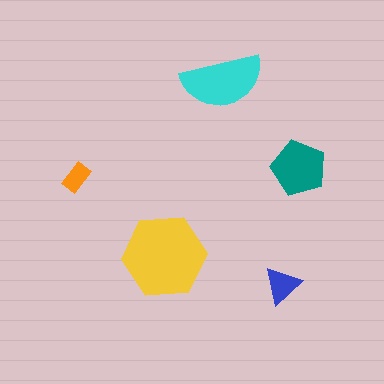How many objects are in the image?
There are 5 objects in the image.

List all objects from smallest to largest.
The orange rectangle, the blue triangle, the teal pentagon, the cyan semicircle, the yellow hexagon.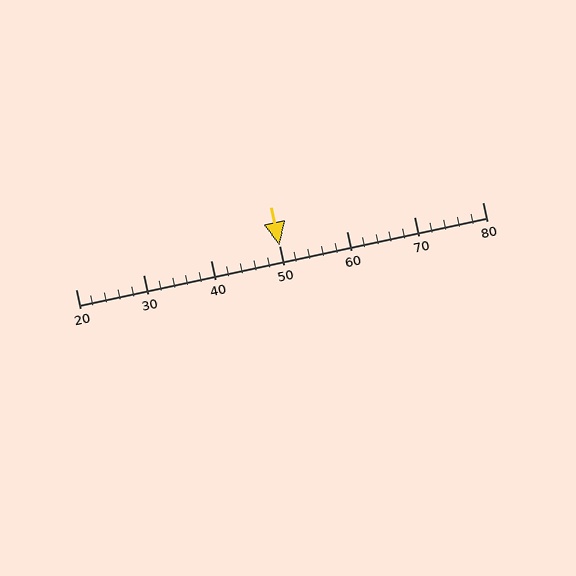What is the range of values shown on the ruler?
The ruler shows values from 20 to 80.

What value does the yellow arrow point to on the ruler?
The yellow arrow points to approximately 50.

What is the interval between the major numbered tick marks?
The major tick marks are spaced 10 units apart.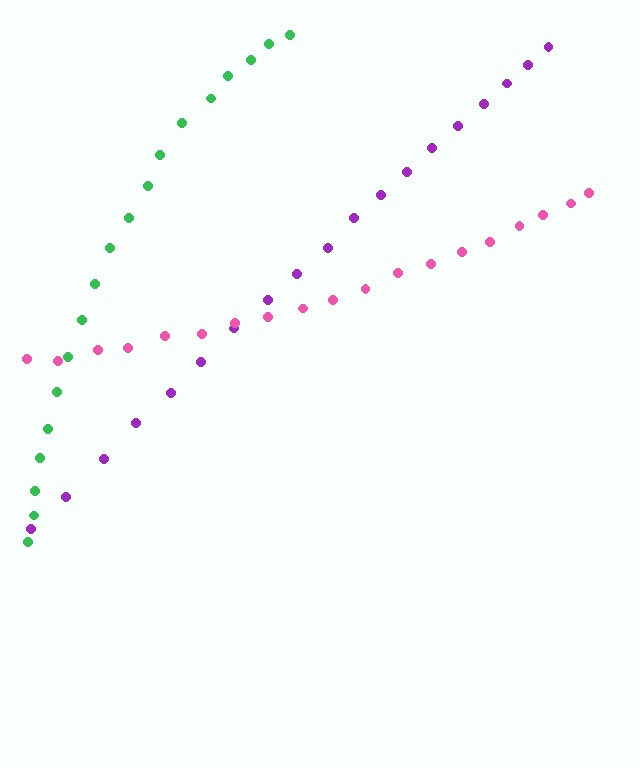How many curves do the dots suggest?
There are 3 distinct paths.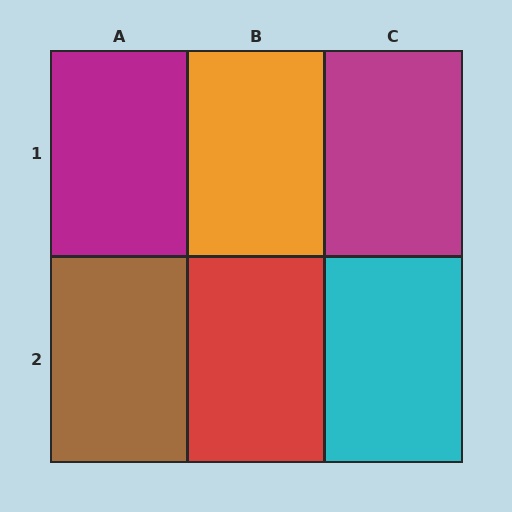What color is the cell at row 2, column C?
Cyan.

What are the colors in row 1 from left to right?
Magenta, orange, magenta.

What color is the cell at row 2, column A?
Brown.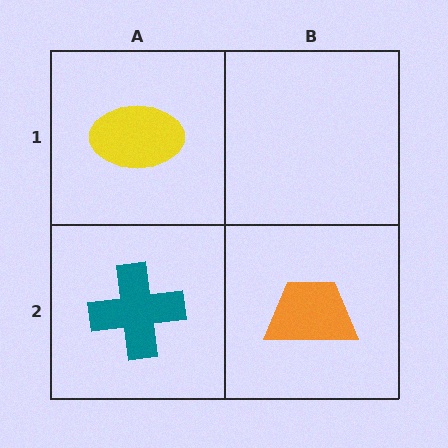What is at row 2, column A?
A teal cross.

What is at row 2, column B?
An orange trapezoid.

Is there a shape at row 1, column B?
No, that cell is empty.